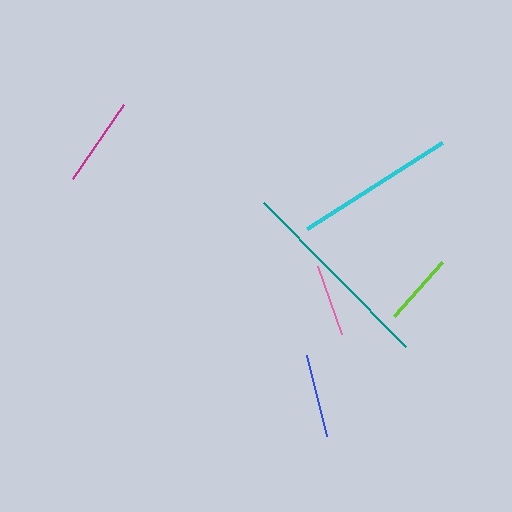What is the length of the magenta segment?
The magenta segment is approximately 89 pixels long.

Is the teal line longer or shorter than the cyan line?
The teal line is longer than the cyan line.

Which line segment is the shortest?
The pink line is the shortest at approximately 72 pixels.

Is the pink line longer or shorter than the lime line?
The lime line is longer than the pink line.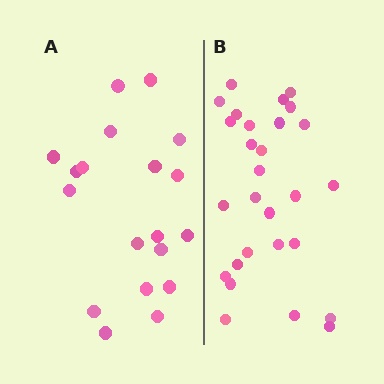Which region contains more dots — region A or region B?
Region B (the right region) has more dots.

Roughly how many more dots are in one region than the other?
Region B has roughly 8 or so more dots than region A.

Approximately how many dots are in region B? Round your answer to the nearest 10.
About 30 dots. (The exact count is 28, which rounds to 30.)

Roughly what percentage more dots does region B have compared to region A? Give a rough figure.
About 45% more.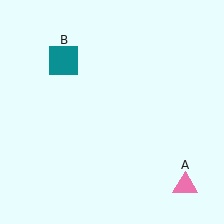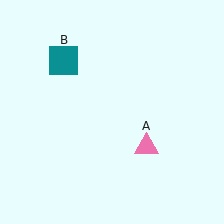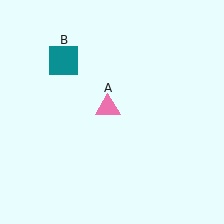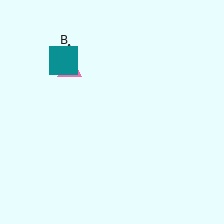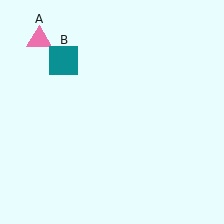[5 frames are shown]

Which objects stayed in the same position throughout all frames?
Teal square (object B) remained stationary.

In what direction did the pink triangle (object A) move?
The pink triangle (object A) moved up and to the left.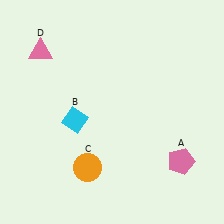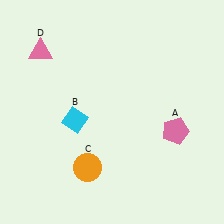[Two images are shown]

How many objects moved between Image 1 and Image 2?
1 object moved between the two images.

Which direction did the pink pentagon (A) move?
The pink pentagon (A) moved up.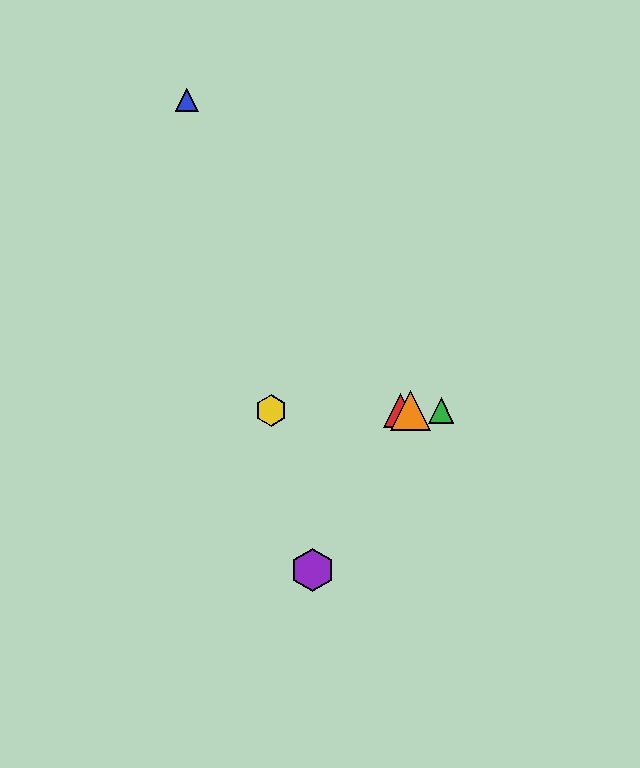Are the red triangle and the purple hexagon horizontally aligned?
No, the red triangle is at y≈411 and the purple hexagon is at y≈570.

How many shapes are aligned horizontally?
4 shapes (the red triangle, the green triangle, the yellow hexagon, the orange triangle) are aligned horizontally.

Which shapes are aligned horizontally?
The red triangle, the green triangle, the yellow hexagon, the orange triangle are aligned horizontally.